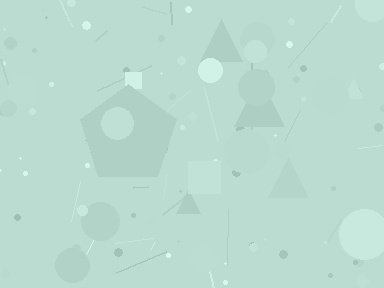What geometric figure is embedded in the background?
A pentagon is embedded in the background.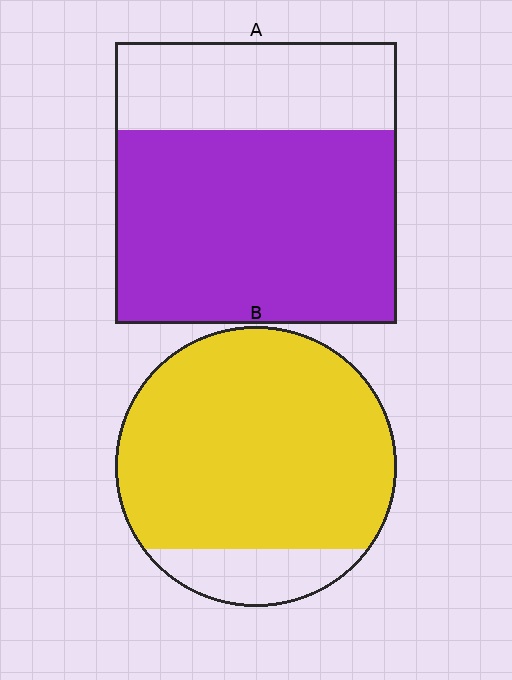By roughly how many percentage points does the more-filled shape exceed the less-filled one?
By roughly 15 percentage points (B over A).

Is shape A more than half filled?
Yes.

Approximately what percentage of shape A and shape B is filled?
A is approximately 70% and B is approximately 85%.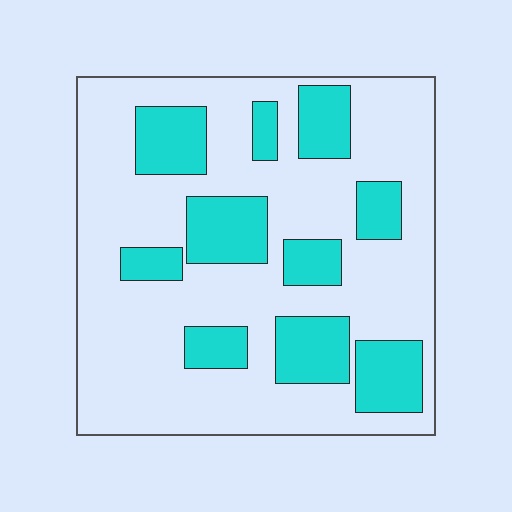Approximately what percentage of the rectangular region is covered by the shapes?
Approximately 30%.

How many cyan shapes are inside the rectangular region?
10.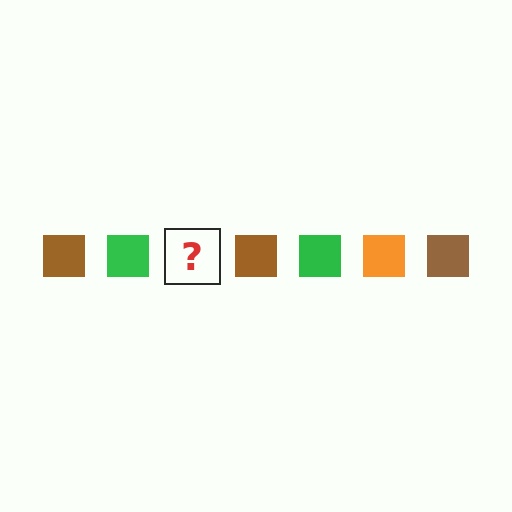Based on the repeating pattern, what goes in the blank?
The blank should be an orange square.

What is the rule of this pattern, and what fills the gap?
The rule is that the pattern cycles through brown, green, orange squares. The gap should be filled with an orange square.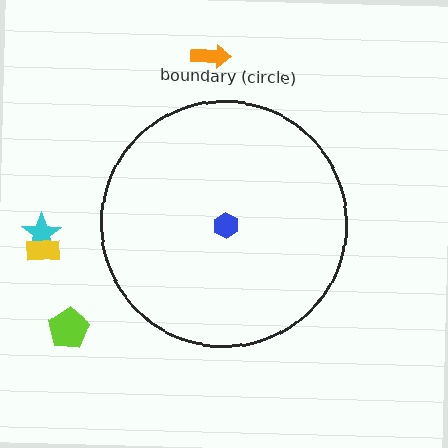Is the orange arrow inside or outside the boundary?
Outside.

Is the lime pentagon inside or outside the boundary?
Outside.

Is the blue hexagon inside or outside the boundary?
Inside.